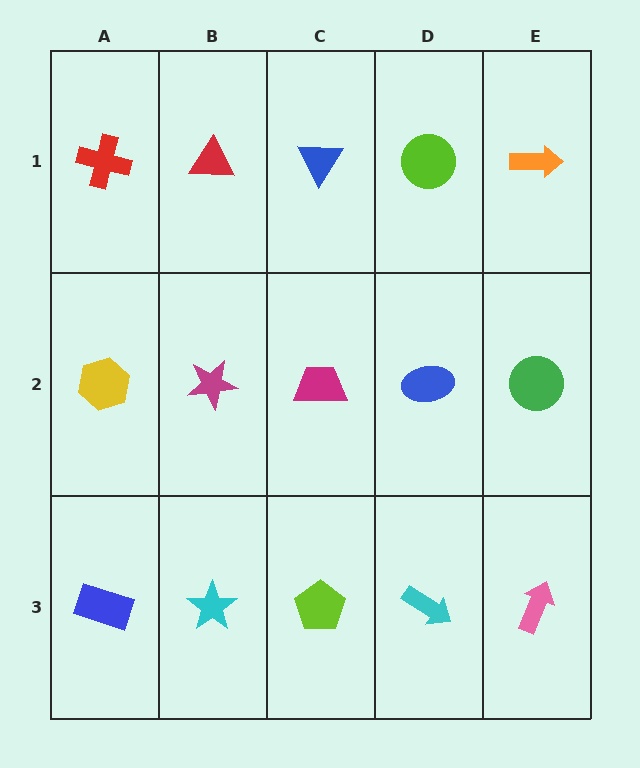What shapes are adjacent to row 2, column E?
An orange arrow (row 1, column E), a pink arrow (row 3, column E), a blue ellipse (row 2, column D).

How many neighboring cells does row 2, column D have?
4.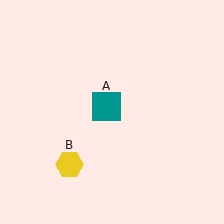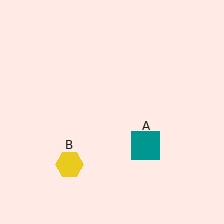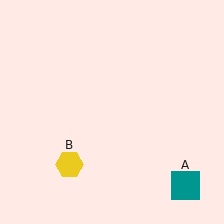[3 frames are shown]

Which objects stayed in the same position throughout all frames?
Yellow hexagon (object B) remained stationary.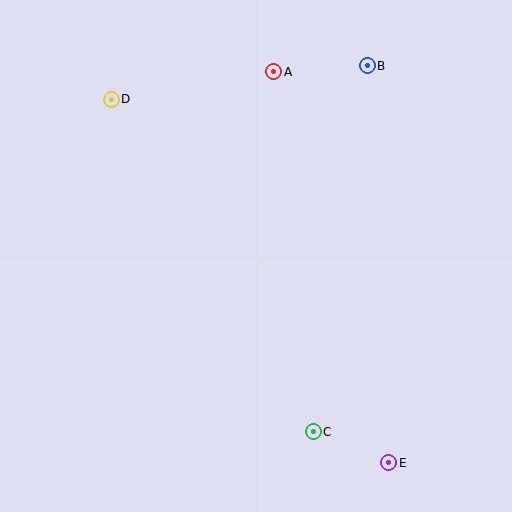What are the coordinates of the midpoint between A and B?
The midpoint between A and B is at (320, 69).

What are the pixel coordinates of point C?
Point C is at (313, 432).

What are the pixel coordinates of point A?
Point A is at (274, 72).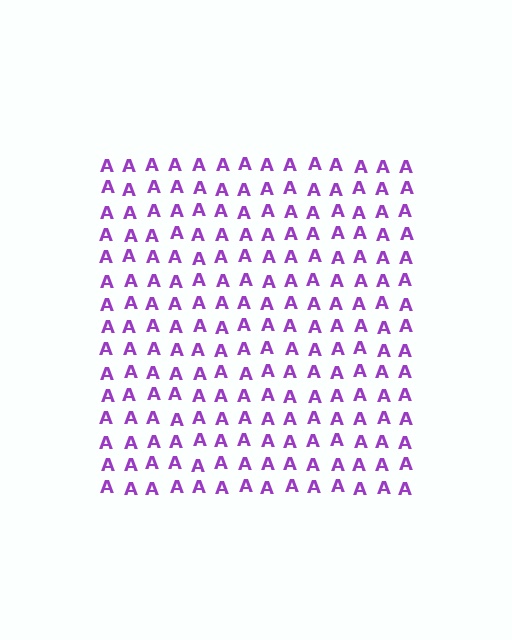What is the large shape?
The large shape is a square.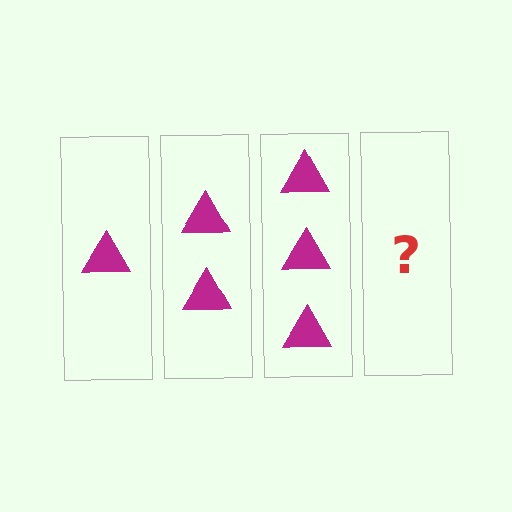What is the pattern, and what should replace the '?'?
The pattern is that each step adds one more triangle. The '?' should be 4 triangles.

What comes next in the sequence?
The next element should be 4 triangles.